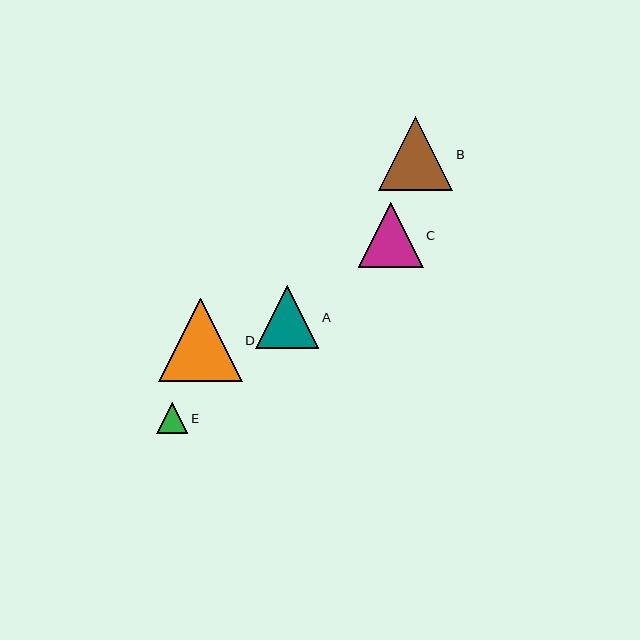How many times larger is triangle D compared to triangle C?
Triangle D is approximately 1.3 times the size of triangle C.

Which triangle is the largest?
Triangle D is the largest with a size of approximately 83 pixels.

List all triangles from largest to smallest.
From largest to smallest: D, B, C, A, E.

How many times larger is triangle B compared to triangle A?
Triangle B is approximately 1.2 times the size of triangle A.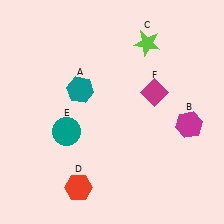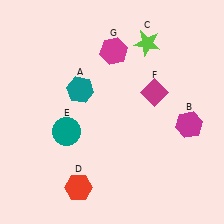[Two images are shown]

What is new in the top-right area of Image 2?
A magenta hexagon (G) was added in the top-right area of Image 2.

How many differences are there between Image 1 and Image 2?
There is 1 difference between the two images.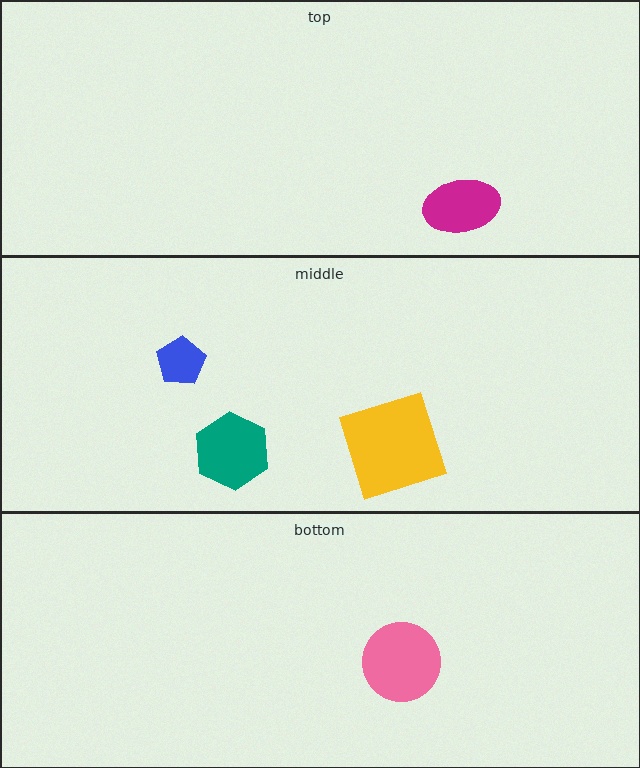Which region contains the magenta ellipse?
The top region.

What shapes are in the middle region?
The teal hexagon, the blue pentagon, the yellow square.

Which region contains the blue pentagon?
The middle region.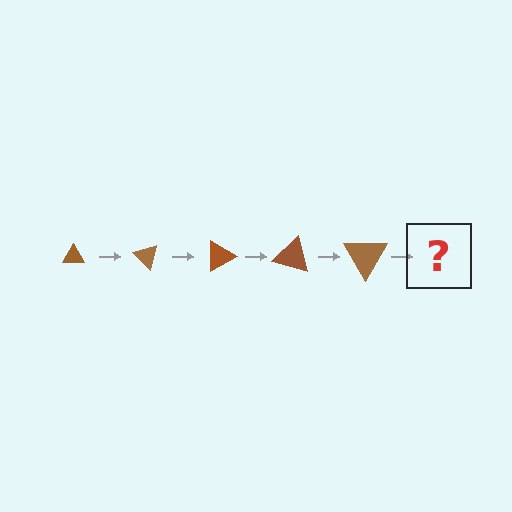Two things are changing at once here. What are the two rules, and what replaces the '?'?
The two rules are that the triangle grows larger each step and it rotates 45 degrees each step. The '?' should be a triangle, larger than the previous one and rotated 225 degrees from the start.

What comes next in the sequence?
The next element should be a triangle, larger than the previous one and rotated 225 degrees from the start.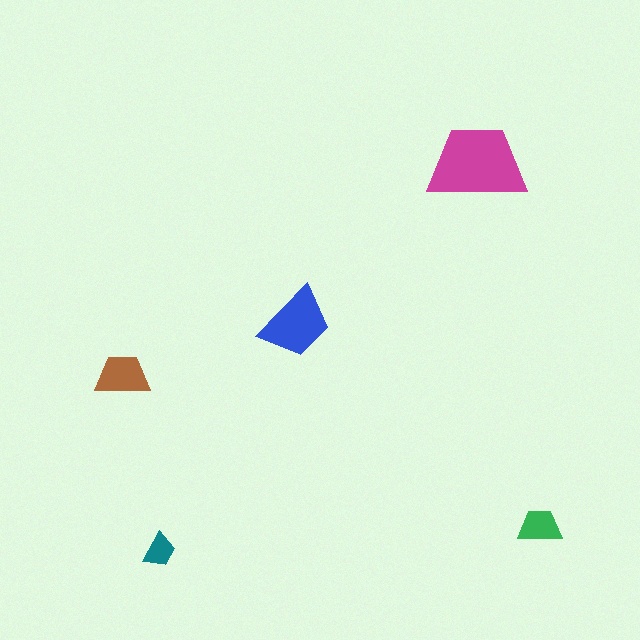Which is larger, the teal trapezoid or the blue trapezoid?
The blue one.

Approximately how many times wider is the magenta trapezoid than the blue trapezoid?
About 1.5 times wider.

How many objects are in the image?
There are 5 objects in the image.